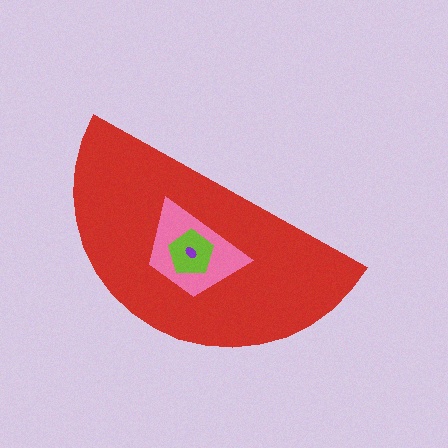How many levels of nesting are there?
4.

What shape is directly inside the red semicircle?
The pink trapezoid.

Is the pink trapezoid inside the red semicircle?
Yes.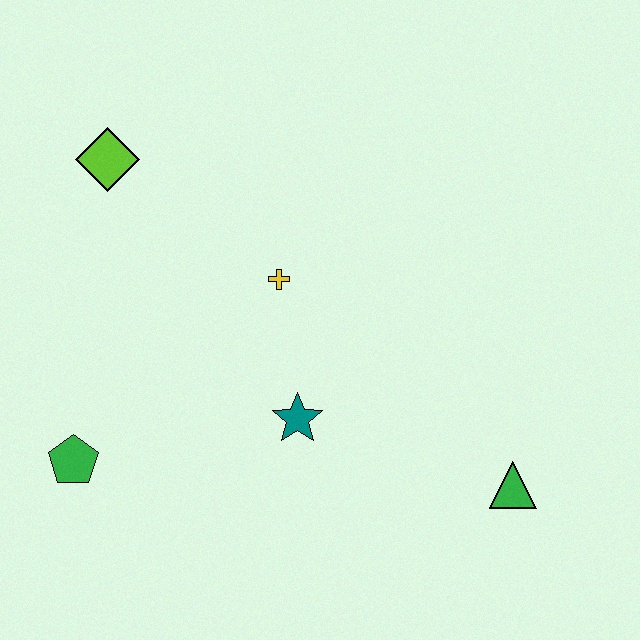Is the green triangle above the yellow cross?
No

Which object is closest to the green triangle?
The teal star is closest to the green triangle.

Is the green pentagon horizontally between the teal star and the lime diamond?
No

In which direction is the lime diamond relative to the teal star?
The lime diamond is above the teal star.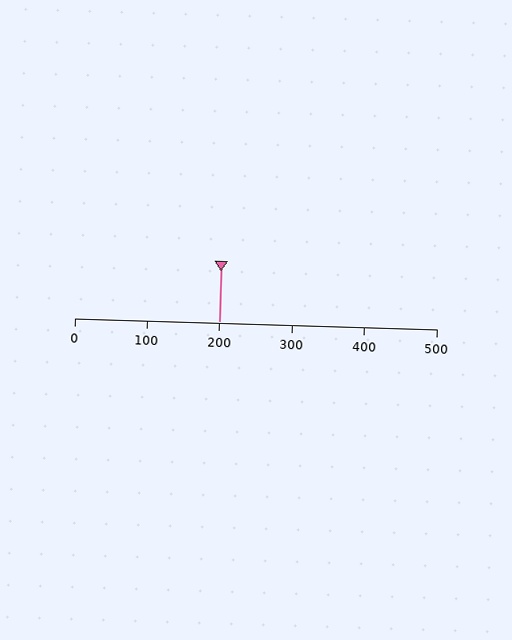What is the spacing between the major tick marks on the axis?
The major ticks are spaced 100 apart.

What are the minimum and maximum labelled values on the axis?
The axis runs from 0 to 500.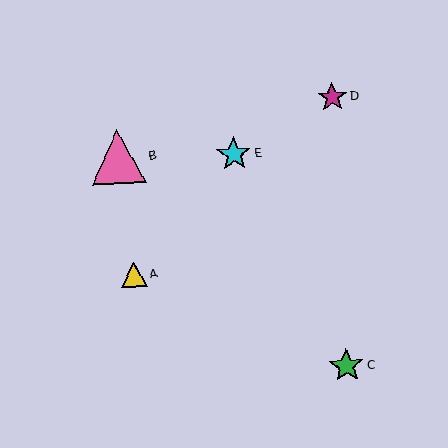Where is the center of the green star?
The center of the green star is at (347, 366).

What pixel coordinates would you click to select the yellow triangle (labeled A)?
Click at (134, 275) to select the yellow triangle A.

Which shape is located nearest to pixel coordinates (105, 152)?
The pink triangle (labeled B) at (118, 157) is nearest to that location.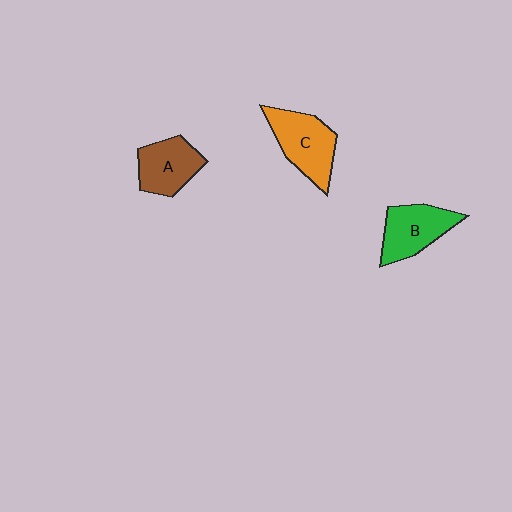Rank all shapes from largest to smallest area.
From largest to smallest: C (orange), B (green), A (brown).